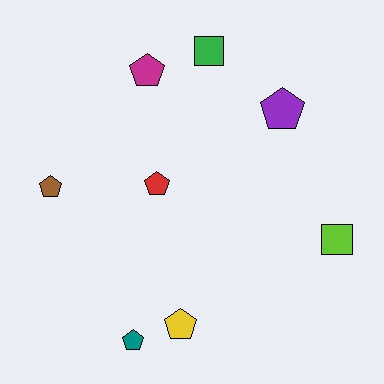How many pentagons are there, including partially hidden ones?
There are 6 pentagons.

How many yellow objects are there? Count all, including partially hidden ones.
There is 1 yellow object.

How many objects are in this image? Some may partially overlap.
There are 8 objects.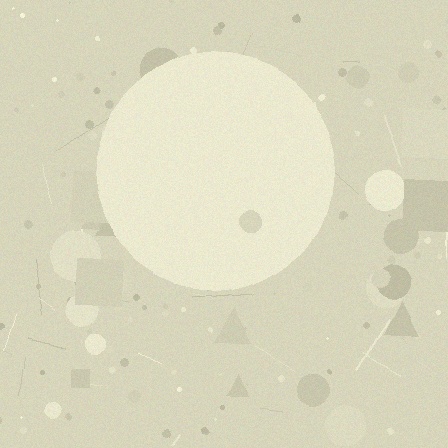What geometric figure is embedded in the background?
A circle is embedded in the background.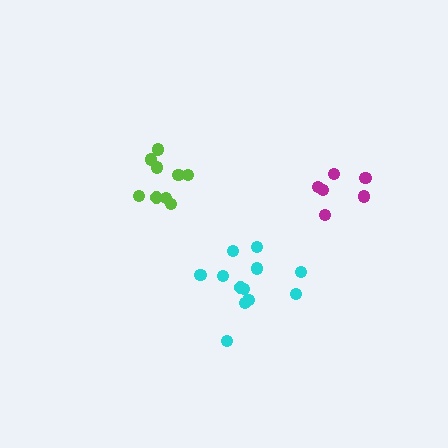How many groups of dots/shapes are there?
There are 3 groups.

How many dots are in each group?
Group 1: 12 dots, Group 2: 6 dots, Group 3: 9 dots (27 total).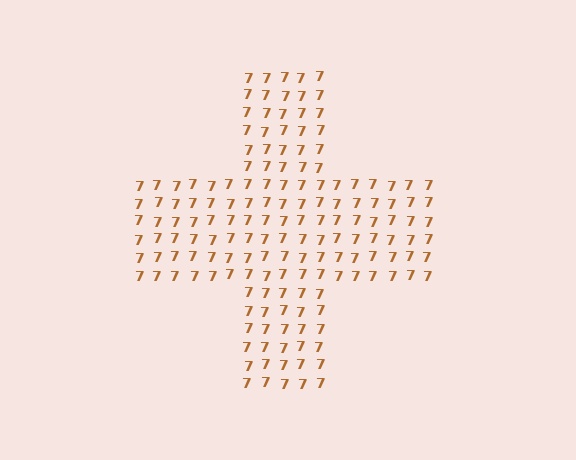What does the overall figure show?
The overall figure shows a cross.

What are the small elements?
The small elements are digit 7's.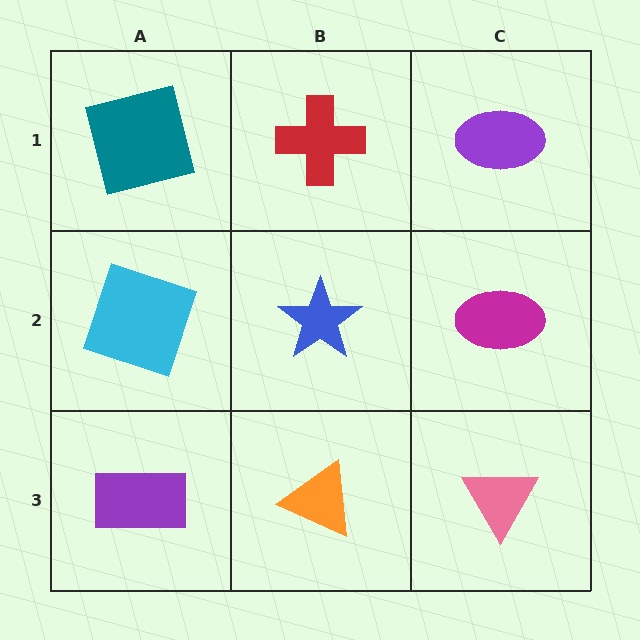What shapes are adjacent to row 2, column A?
A teal square (row 1, column A), a purple rectangle (row 3, column A), a blue star (row 2, column B).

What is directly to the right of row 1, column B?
A purple ellipse.